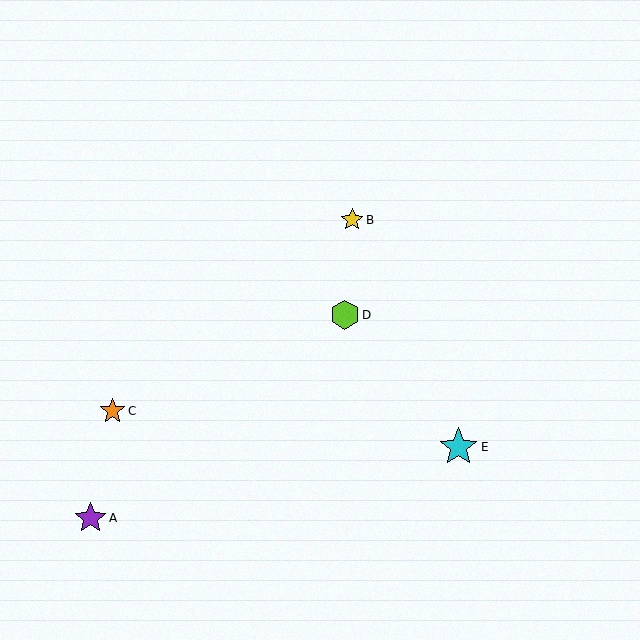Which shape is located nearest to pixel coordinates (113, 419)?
The orange star (labeled C) at (113, 411) is nearest to that location.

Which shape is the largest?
The cyan star (labeled E) is the largest.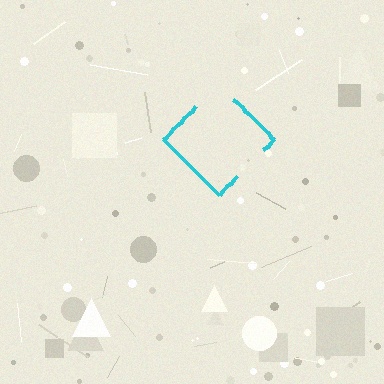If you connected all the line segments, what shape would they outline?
They would outline a diamond.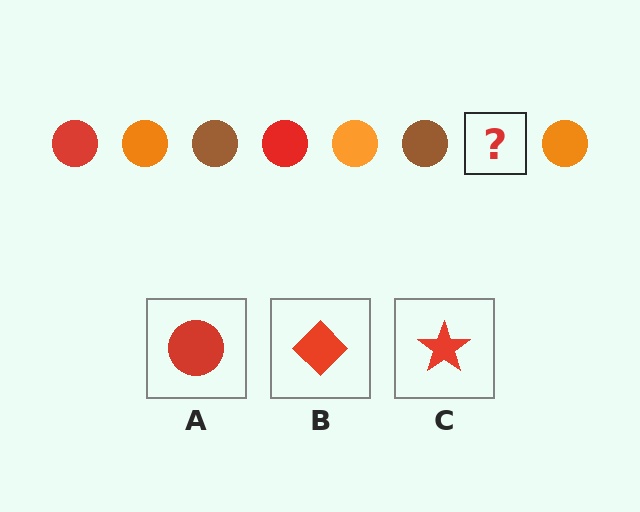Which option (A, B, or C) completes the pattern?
A.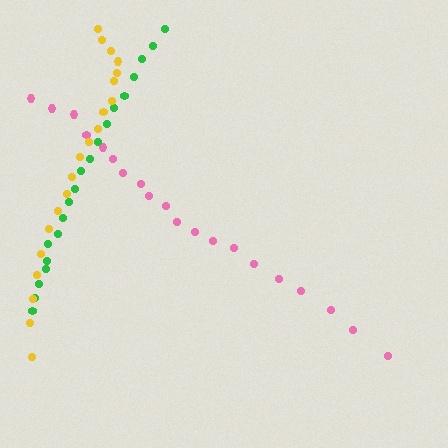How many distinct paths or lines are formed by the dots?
There are 3 distinct paths.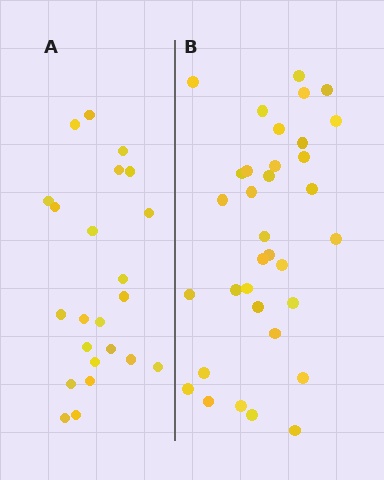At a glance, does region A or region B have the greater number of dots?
Region B (the right region) has more dots.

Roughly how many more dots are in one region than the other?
Region B has roughly 12 or so more dots than region A.